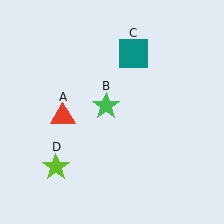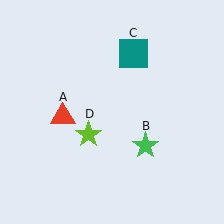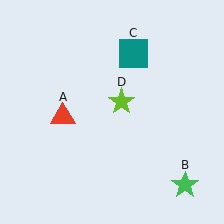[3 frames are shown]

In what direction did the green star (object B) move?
The green star (object B) moved down and to the right.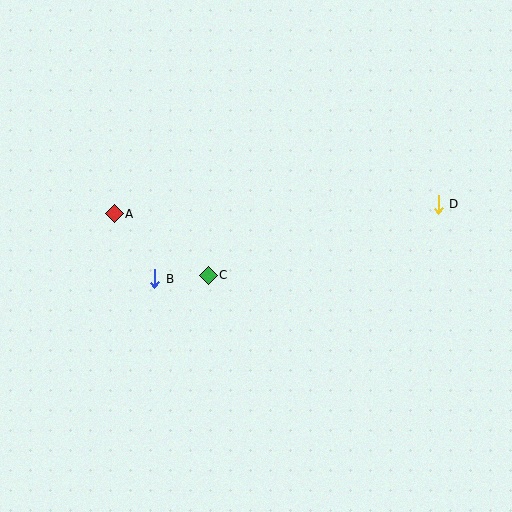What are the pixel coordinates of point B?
Point B is at (155, 279).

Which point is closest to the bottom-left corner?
Point B is closest to the bottom-left corner.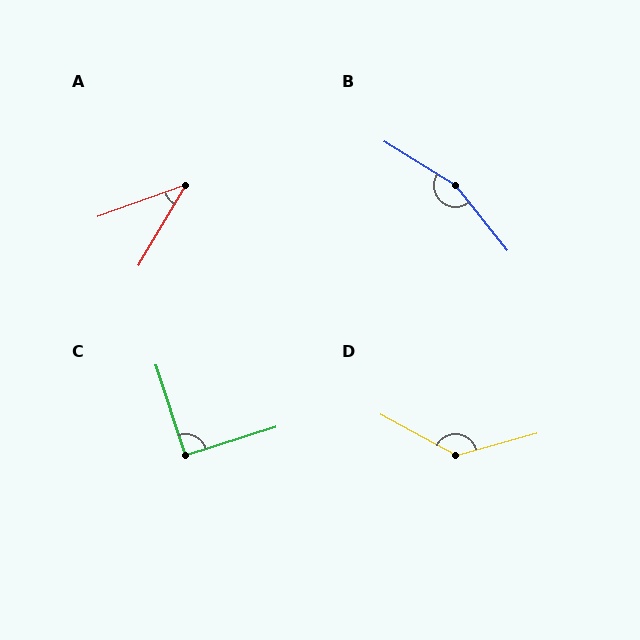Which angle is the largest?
B, at approximately 161 degrees.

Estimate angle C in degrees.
Approximately 90 degrees.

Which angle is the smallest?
A, at approximately 40 degrees.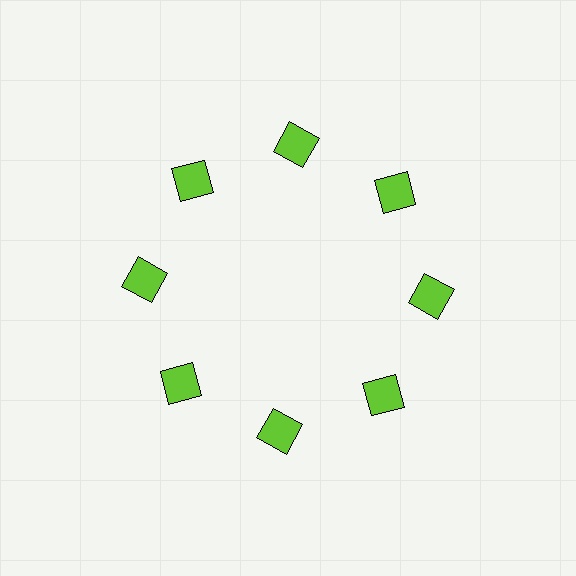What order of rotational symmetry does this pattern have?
This pattern has 8-fold rotational symmetry.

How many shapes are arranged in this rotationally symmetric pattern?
There are 8 shapes, arranged in 8 groups of 1.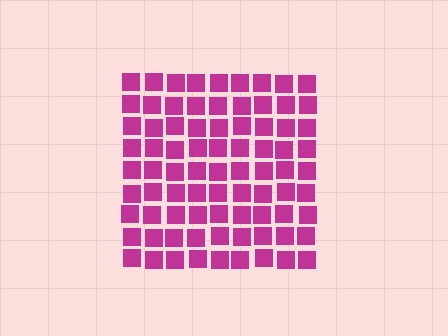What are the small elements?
The small elements are squares.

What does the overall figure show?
The overall figure shows a square.